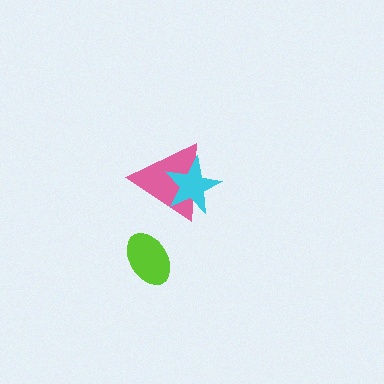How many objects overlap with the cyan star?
1 object overlaps with the cyan star.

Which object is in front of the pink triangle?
The cyan star is in front of the pink triangle.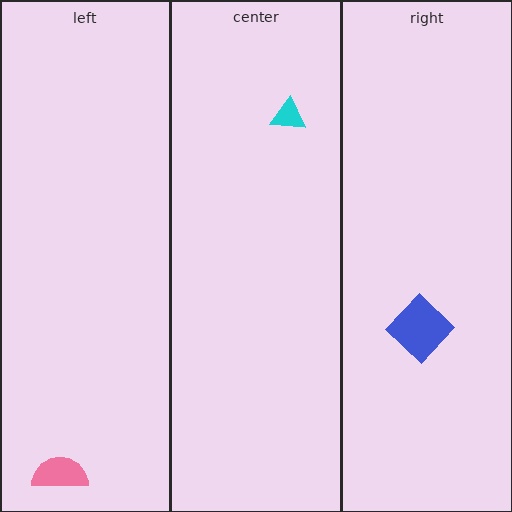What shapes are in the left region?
The pink semicircle.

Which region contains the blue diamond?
The right region.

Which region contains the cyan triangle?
The center region.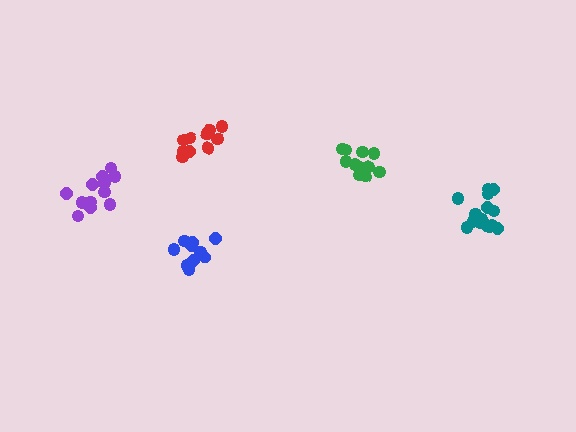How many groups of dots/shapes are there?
There are 5 groups.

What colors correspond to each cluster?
The clusters are colored: teal, green, purple, blue, red.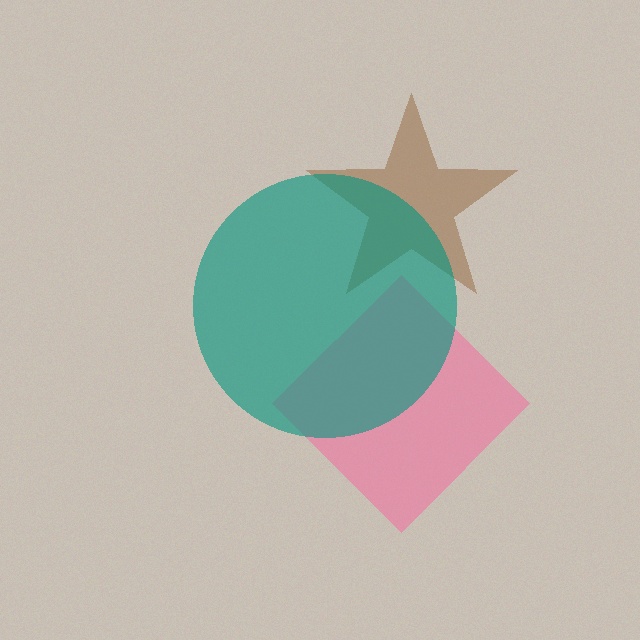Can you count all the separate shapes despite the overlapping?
Yes, there are 3 separate shapes.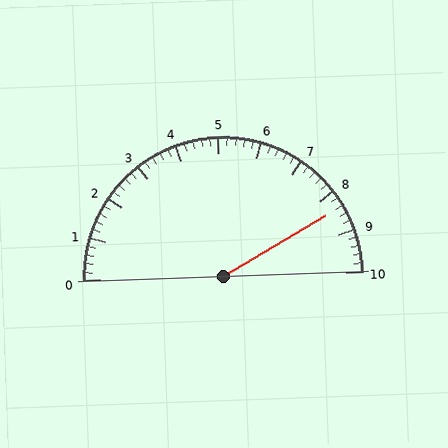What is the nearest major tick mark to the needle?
The nearest major tick mark is 8.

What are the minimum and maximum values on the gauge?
The gauge ranges from 0 to 10.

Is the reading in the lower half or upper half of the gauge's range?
The reading is in the upper half of the range (0 to 10).